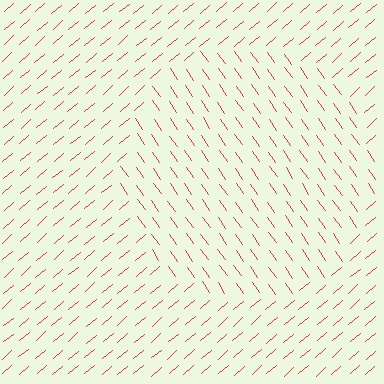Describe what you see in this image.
The image is filled with small red line segments. A circle region in the image has lines oriented differently from the surrounding lines, creating a visible texture boundary.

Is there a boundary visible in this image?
Yes, there is a texture boundary formed by a change in line orientation.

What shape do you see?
I see a circle.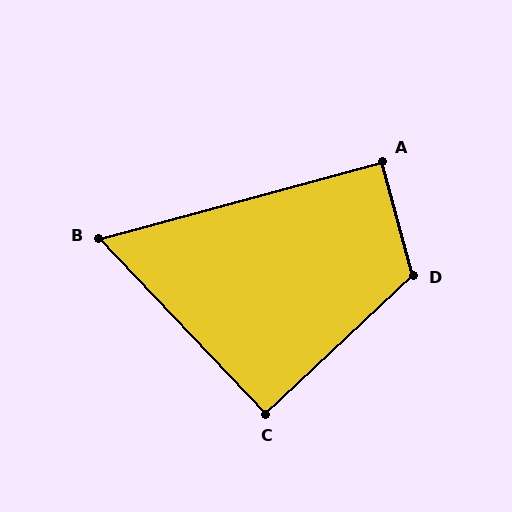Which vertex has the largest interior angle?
D, at approximately 118 degrees.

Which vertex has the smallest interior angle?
B, at approximately 62 degrees.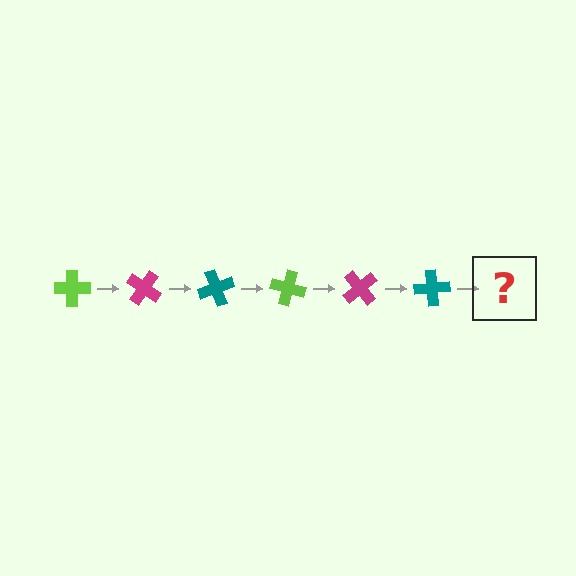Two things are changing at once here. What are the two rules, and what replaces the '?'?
The two rules are that it rotates 35 degrees each step and the color cycles through lime, magenta, and teal. The '?' should be a lime cross, rotated 210 degrees from the start.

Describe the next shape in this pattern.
It should be a lime cross, rotated 210 degrees from the start.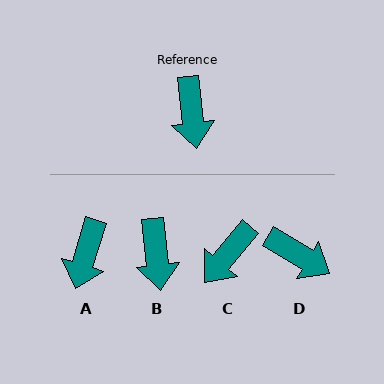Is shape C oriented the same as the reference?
No, it is off by about 47 degrees.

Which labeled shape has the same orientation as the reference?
B.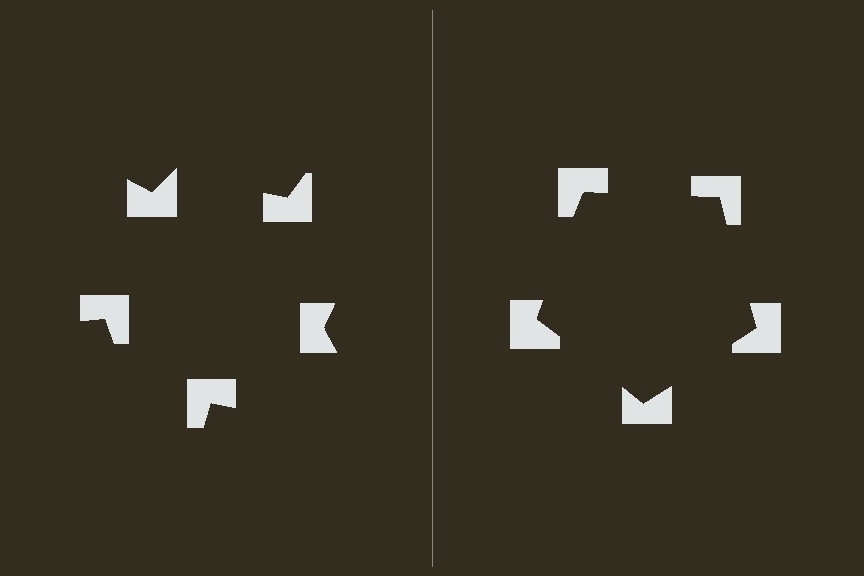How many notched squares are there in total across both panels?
10 — 5 on each side.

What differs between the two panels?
The notched squares are positioned identically on both sides; only the wedge orientations differ. On the right they align to a pentagon; on the left they are misaligned.